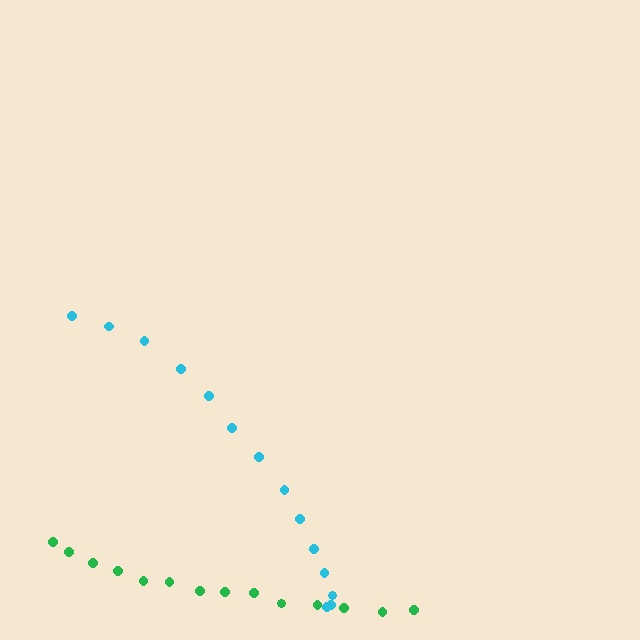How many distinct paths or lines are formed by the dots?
There are 2 distinct paths.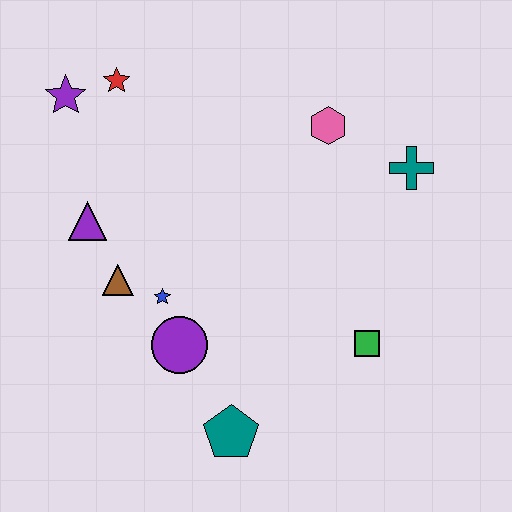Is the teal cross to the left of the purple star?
No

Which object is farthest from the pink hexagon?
The teal pentagon is farthest from the pink hexagon.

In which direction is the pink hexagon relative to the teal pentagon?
The pink hexagon is above the teal pentagon.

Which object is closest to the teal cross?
The pink hexagon is closest to the teal cross.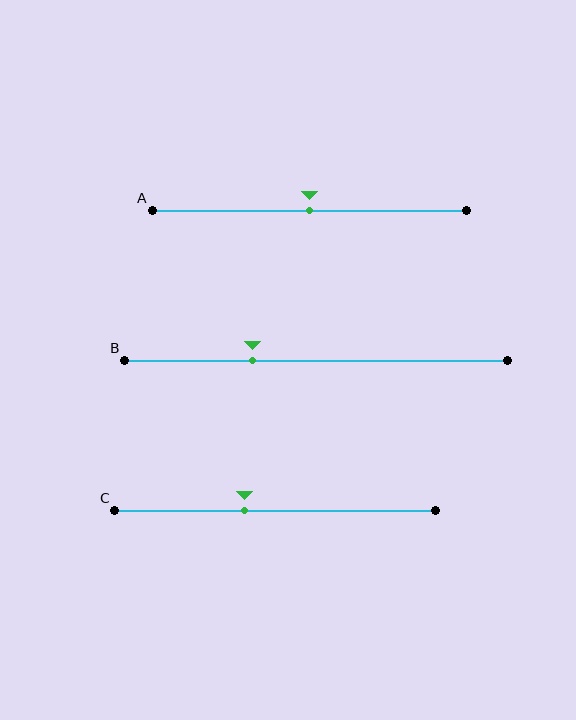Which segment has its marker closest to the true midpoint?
Segment A has its marker closest to the true midpoint.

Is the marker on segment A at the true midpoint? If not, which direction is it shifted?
Yes, the marker on segment A is at the true midpoint.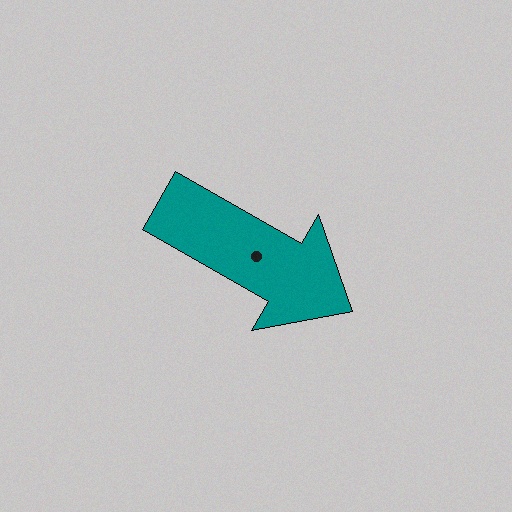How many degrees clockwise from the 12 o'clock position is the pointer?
Approximately 120 degrees.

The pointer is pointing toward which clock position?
Roughly 4 o'clock.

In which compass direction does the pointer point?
Southeast.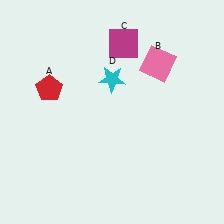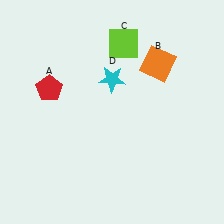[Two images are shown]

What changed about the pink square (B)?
In Image 1, B is pink. In Image 2, it changed to orange.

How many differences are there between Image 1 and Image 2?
There are 2 differences between the two images.